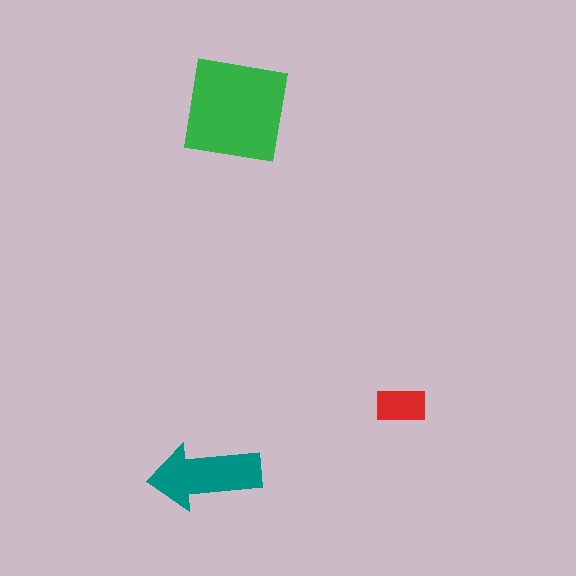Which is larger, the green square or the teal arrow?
The green square.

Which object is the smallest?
The red rectangle.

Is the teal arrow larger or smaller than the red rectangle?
Larger.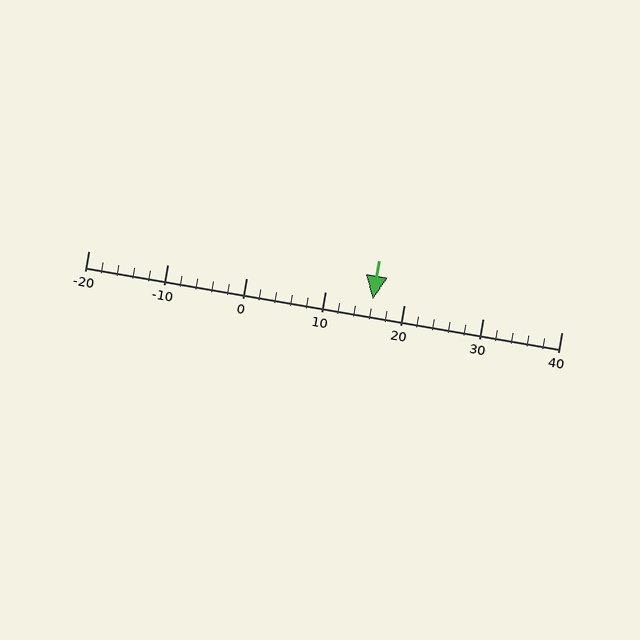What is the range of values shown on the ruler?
The ruler shows values from -20 to 40.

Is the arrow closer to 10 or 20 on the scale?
The arrow is closer to 20.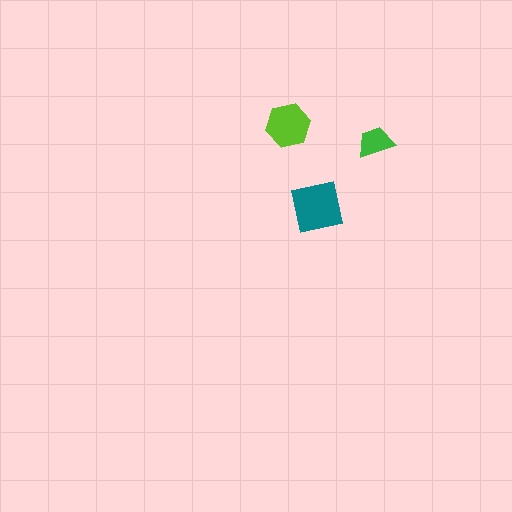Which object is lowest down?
The teal square is bottommost.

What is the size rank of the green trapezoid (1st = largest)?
3rd.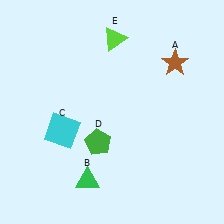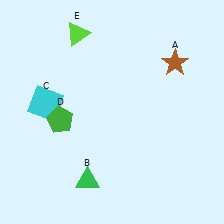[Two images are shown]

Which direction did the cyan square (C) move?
The cyan square (C) moved up.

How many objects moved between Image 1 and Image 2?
3 objects moved between the two images.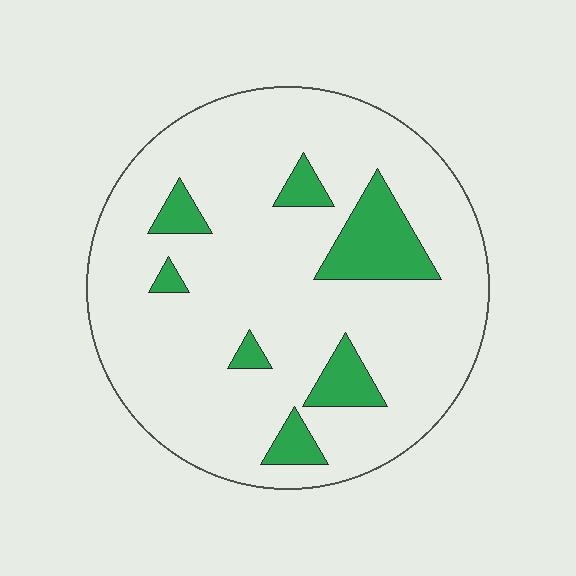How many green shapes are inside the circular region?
7.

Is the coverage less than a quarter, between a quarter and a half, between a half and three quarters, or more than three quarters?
Less than a quarter.